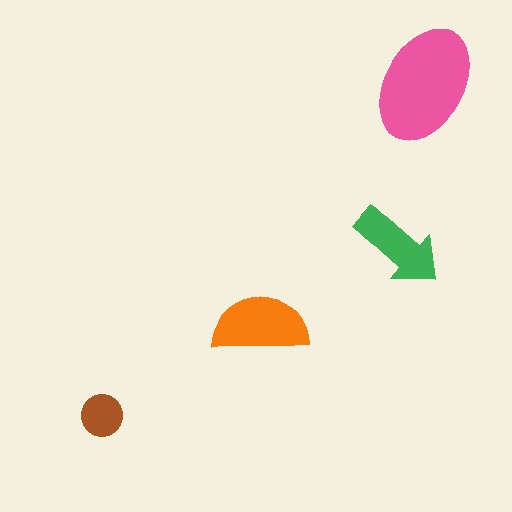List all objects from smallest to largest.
The brown circle, the green arrow, the orange semicircle, the pink ellipse.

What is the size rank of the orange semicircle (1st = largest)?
2nd.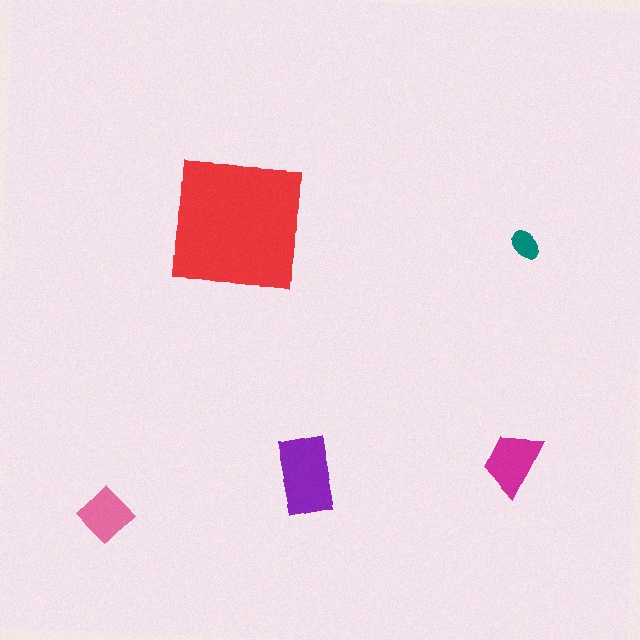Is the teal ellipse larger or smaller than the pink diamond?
Smaller.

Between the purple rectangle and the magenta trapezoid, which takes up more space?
The purple rectangle.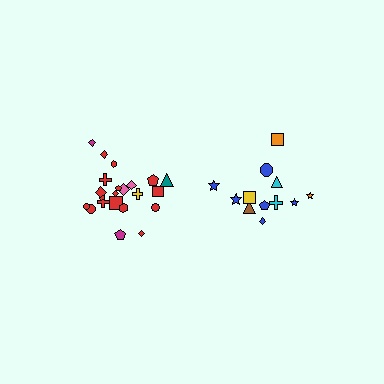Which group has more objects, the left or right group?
The left group.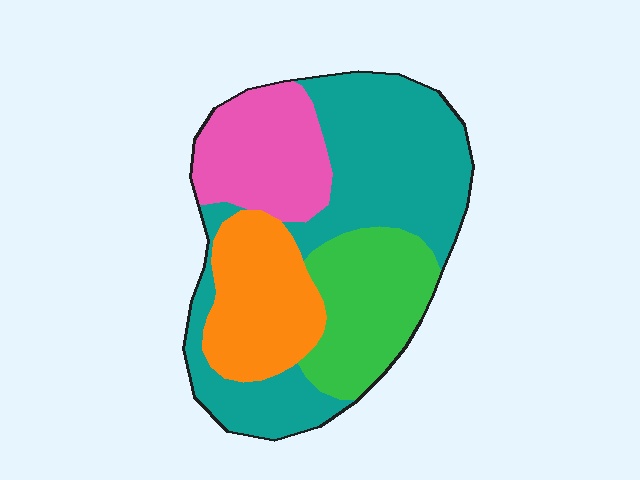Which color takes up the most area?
Teal, at roughly 40%.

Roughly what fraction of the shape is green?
Green covers roughly 20% of the shape.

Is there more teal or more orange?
Teal.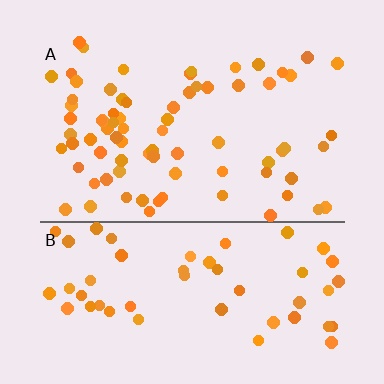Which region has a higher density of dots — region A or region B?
A (the top).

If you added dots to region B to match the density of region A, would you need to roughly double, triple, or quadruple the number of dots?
Approximately double.